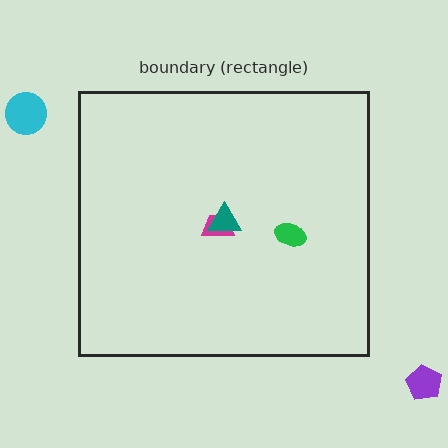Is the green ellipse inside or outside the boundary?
Inside.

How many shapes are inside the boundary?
3 inside, 2 outside.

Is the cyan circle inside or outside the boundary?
Outside.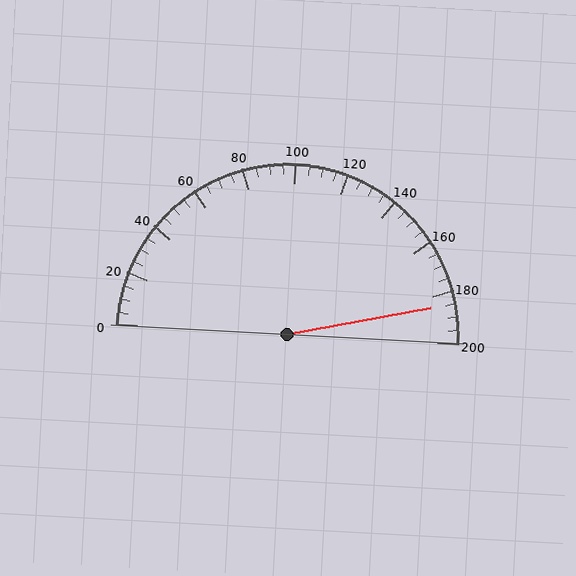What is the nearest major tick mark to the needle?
The nearest major tick mark is 180.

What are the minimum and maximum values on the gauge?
The gauge ranges from 0 to 200.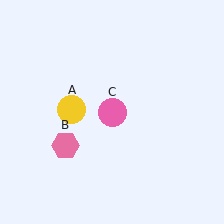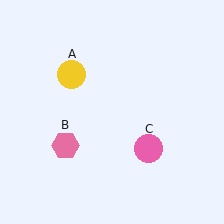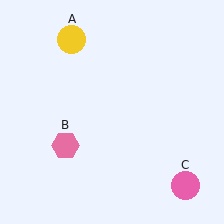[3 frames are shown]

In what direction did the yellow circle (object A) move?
The yellow circle (object A) moved up.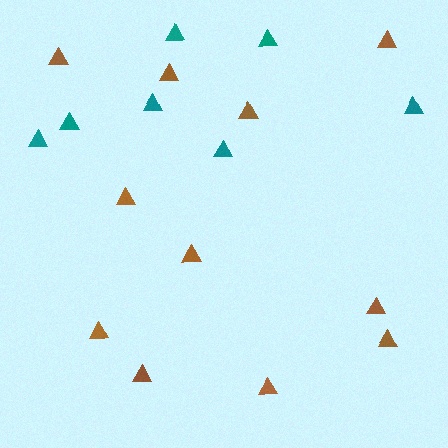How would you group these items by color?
There are 2 groups: one group of teal triangles (7) and one group of brown triangles (11).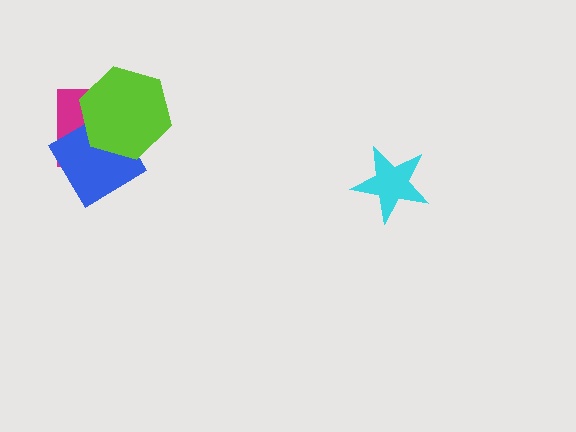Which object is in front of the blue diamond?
The lime hexagon is in front of the blue diamond.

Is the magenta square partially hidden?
Yes, it is partially covered by another shape.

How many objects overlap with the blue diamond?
2 objects overlap with the blue diamond.